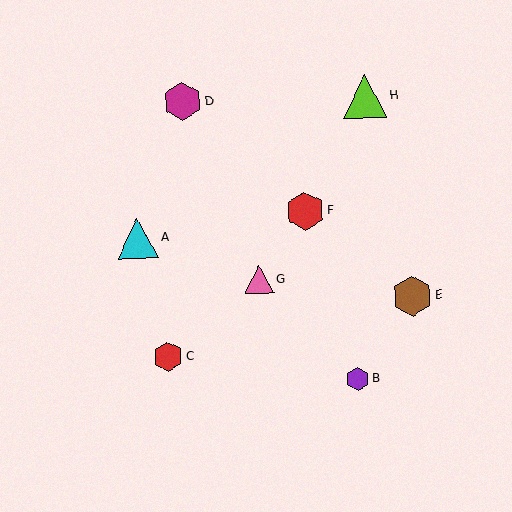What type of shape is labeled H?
Shape H is a lime triangle.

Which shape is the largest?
The lime triangle (labeled H) is the largest.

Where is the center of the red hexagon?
The center of the red hexagon is at (168, 357).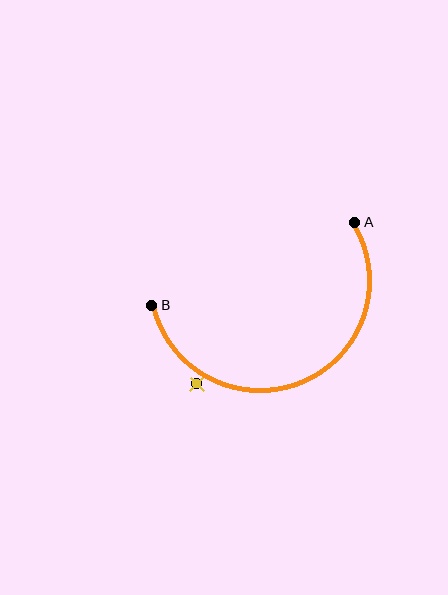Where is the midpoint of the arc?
The arc midpoint is the point on the curve farthest from the straight line joining A and B. It sits below that line.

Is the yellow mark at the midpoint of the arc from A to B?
No — the yellow mark does not lie on the arc at all. It sits slightly outside the curve.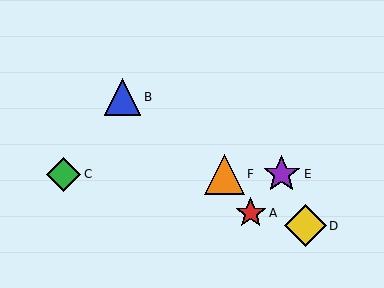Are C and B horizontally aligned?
No, C is at y≈174 and B is at y≈97.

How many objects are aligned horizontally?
3 objects (C, E, F) are aligned horizontally.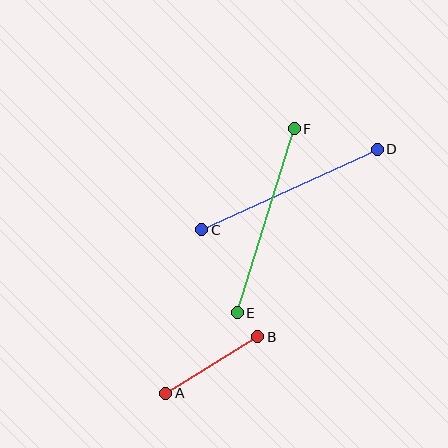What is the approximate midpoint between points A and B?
The midpoint is at approximately (212, 365) pixels.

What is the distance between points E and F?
The distance is approximately 192 pixels.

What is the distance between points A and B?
The distance is approximately 108 pixels.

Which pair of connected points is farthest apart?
Points C and D are farthest apart.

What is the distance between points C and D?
The distance is approximately 193 pixels.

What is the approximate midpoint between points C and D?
The midpoint is at approximately (290, 190) pixels.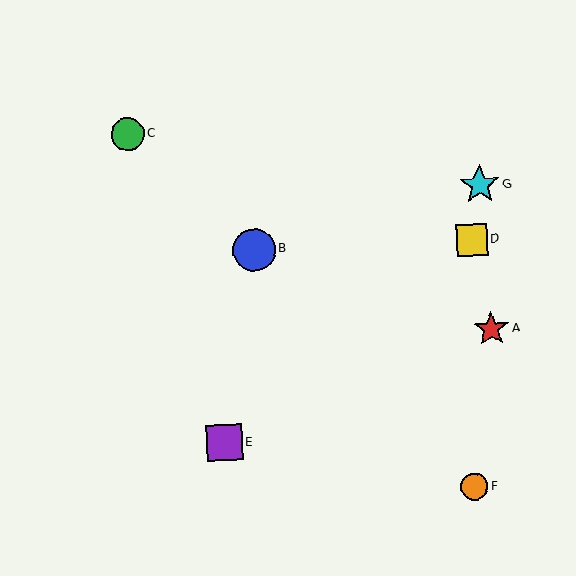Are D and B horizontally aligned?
Yes, both are at y≈240.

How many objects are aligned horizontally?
2 objects (B, D) are aligned horizontally.